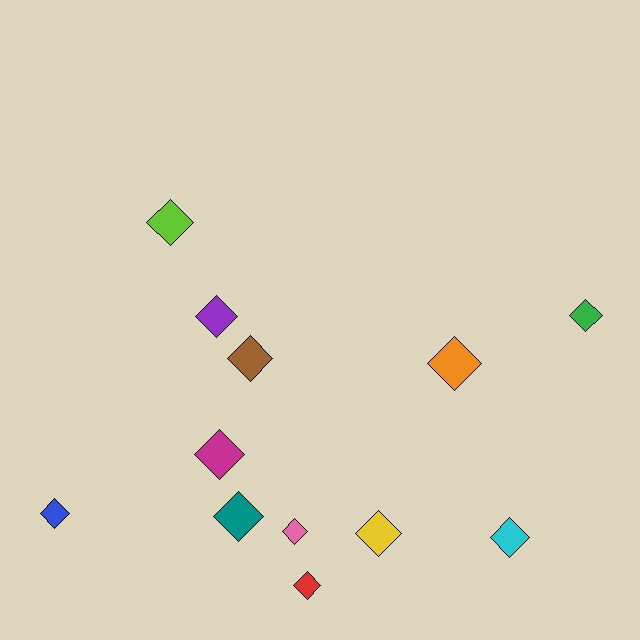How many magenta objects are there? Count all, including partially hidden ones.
There is 1 magenta object.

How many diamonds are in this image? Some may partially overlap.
There are 12 diamonds.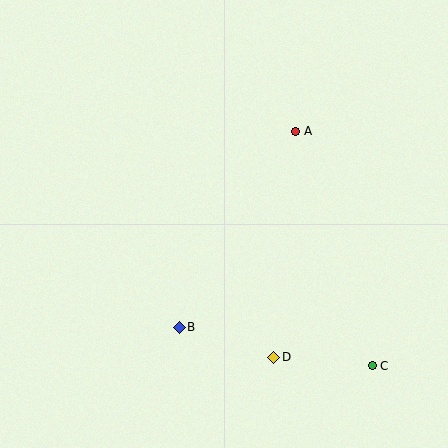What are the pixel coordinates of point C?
Point C is at (372, 366).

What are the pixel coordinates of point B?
Point B is at (179, 327).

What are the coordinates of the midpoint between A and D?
The midpoint between A and D is at (285, 244).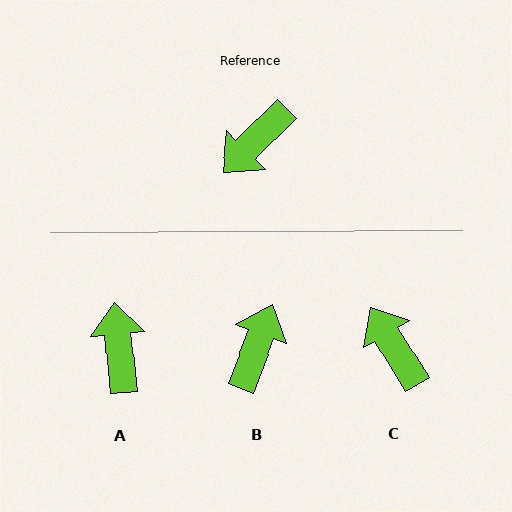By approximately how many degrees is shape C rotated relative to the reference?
Approximately 103 degrees clockwise.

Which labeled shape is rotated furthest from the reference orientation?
B, about 155 degrees away.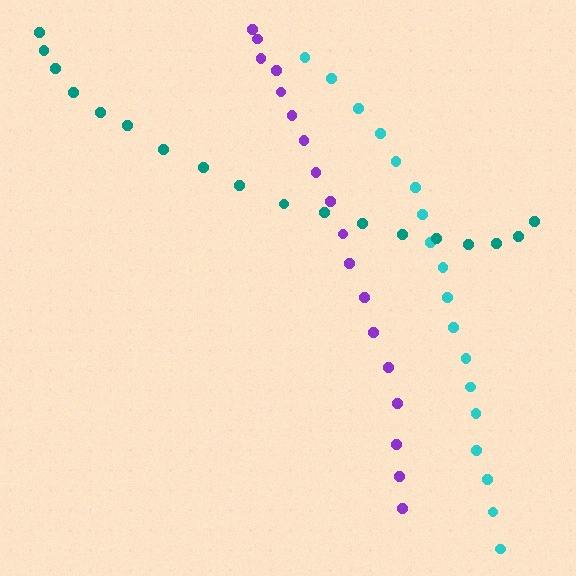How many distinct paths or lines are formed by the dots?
There are 3 distinct paths.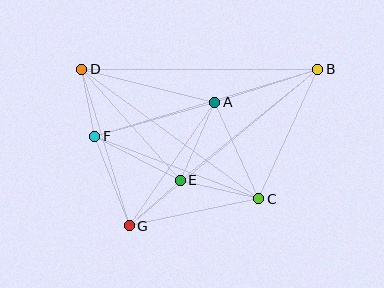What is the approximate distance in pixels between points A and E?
The distance between A and E is approximately 85 pixels.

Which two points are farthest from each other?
Points B and G are farthest from each other.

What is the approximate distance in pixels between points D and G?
The distance between D and G is approximately 164 pixels.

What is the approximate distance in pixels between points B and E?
The distance between B and E is approximately 177 pixels.